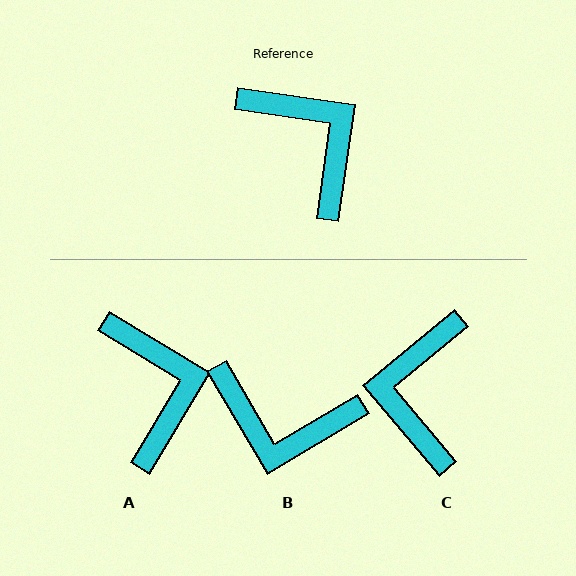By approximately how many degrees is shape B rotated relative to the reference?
Approximately 141 degrees clockwise.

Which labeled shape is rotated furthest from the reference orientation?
B, about 141 degrees away.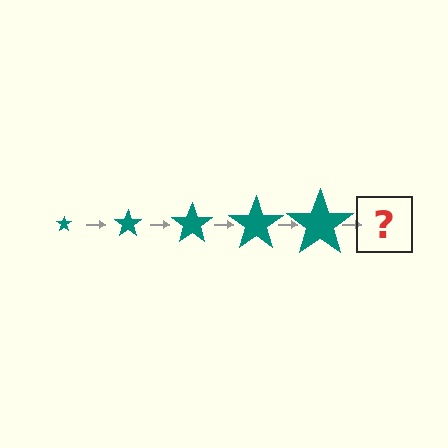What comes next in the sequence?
The next element should be a teal star, larger than the previous one.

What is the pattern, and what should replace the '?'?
The pattern is that the star gets progressively larger each step. The '?' should be a teal star, larger than the previous one.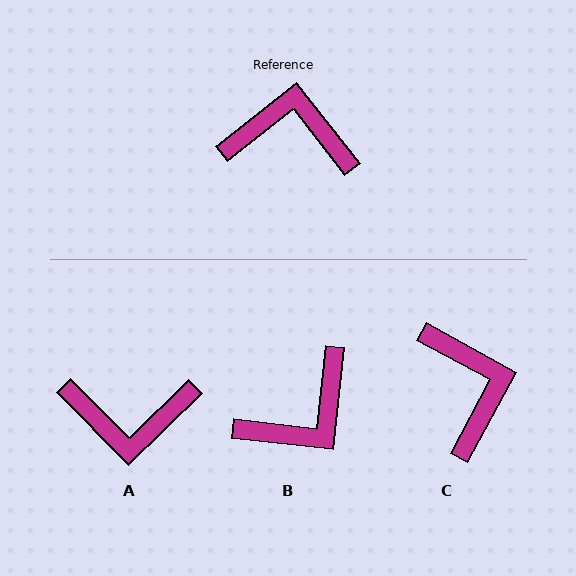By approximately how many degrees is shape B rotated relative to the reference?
Approximately 135 degrees clockwise.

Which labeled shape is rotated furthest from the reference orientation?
A, about 174 degrees away.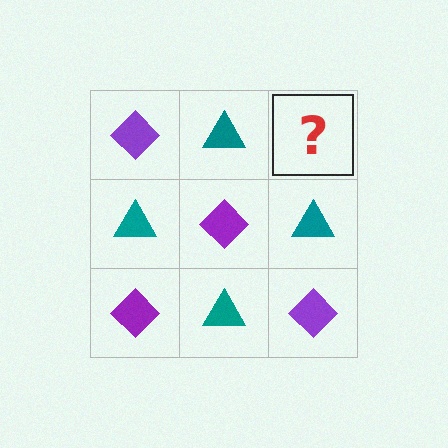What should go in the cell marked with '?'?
The missing cell should contain a purple diamond.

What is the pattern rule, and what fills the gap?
The rule is that it alternates purple diamond and teal triangle in a checkerboard pattern. The gap should be filled with a purple diamond.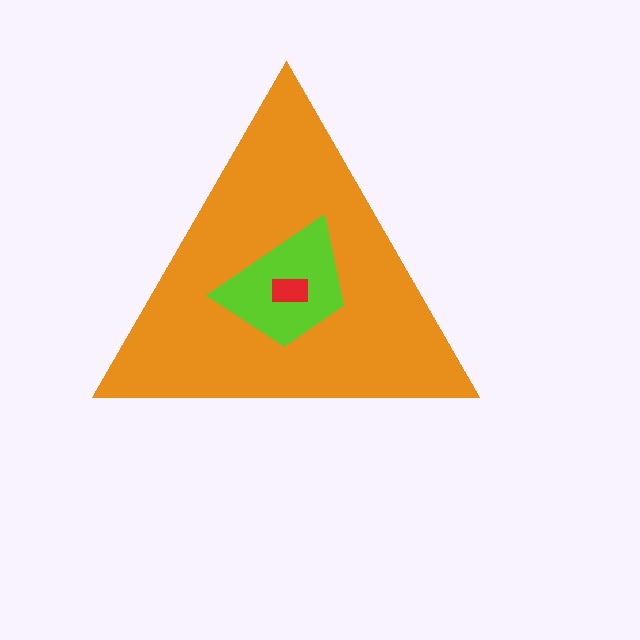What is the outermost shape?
The orange triangle.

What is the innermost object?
The red rectangle.